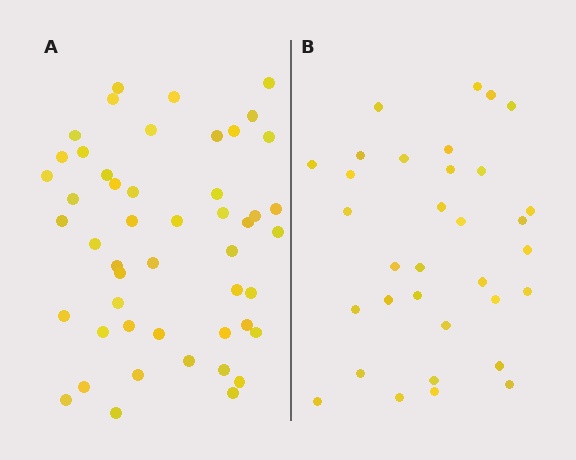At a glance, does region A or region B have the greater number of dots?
Region A (the left region) has more dots.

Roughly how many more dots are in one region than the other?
Region A has approximately 15 more dots than region B.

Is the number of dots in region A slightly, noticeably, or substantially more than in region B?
Region A has substantially more. The ratio is roughly 1.5 to 1.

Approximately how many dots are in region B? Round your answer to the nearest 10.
About 30 dots. (The exact count is 33, which rounds to 30.)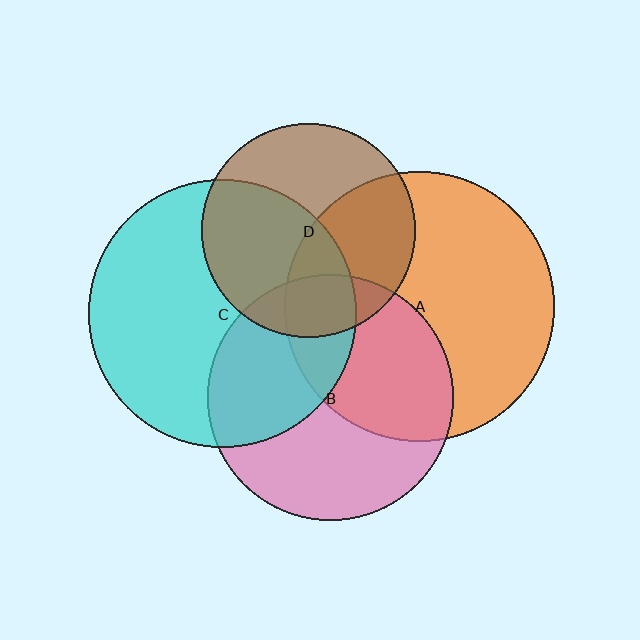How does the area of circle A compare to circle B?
Approximately 1.2 times.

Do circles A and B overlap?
Yes.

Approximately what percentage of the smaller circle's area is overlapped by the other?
Approximately 45%.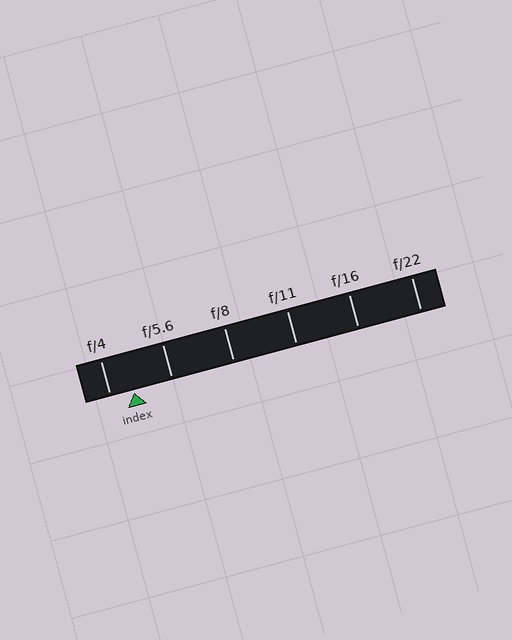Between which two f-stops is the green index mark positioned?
The index mark is between f/4 and f/5.6.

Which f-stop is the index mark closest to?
The index mark is closest to f/4.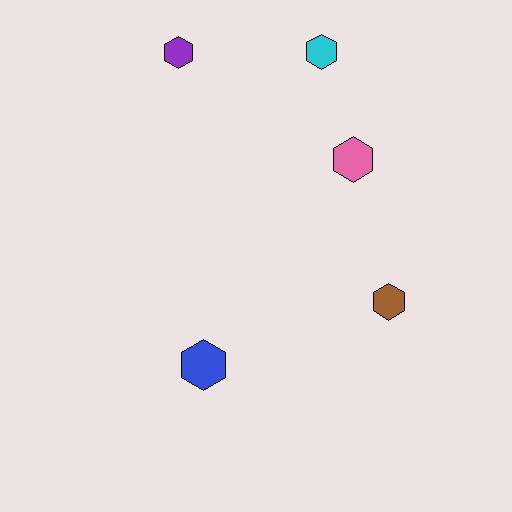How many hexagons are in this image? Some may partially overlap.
There are 5 hexagons.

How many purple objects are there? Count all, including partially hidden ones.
There is 1 purple object.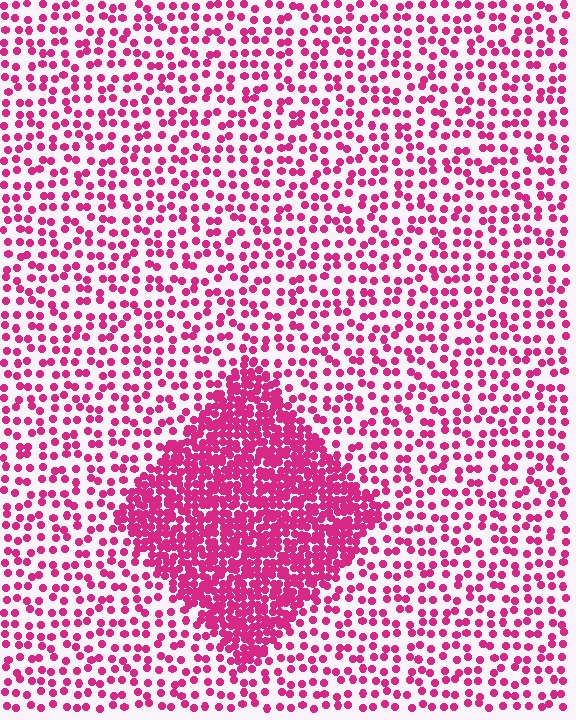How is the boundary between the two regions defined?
The boundary is defined by a change in element density (approximately 2.8x ratio). All elements are the same color, size, and shape.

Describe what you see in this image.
The image contains small magenta elements arranged at two different densities. A diamond-shaped region is visible where the elements are more densely packed than the surrounding area.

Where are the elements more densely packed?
The elements are more densely packed inside the diamond boundary.